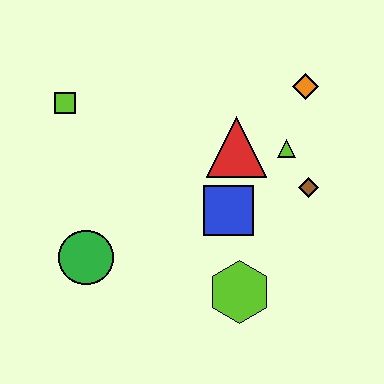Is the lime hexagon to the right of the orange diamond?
No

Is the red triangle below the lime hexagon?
No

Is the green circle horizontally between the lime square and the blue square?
Yes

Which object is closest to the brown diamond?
The lime triangle is closest to the brown diamond.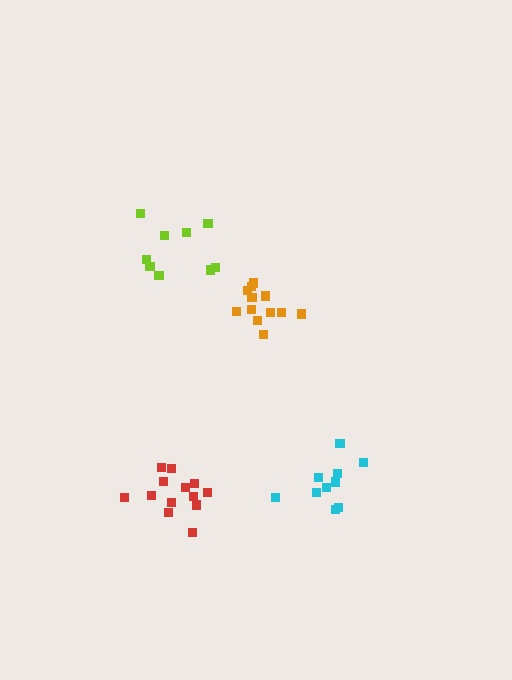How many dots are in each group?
Group 1: 9 dots, Group 2: 12 dots, Group 3: 10 dots, Group 4: 13 dots (44 total).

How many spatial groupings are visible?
There are 4 spatial groupings.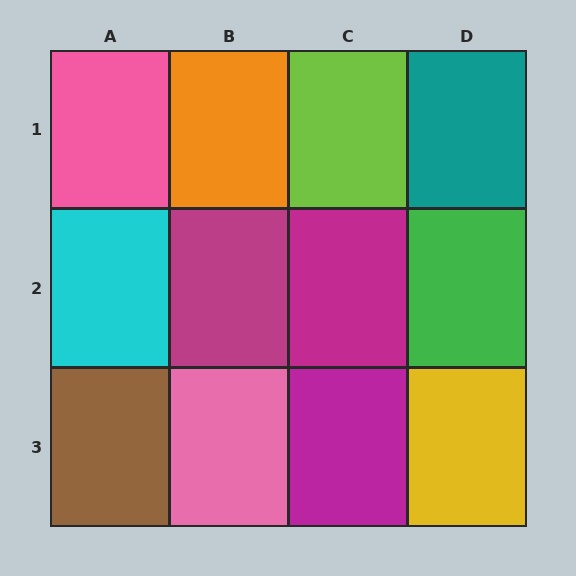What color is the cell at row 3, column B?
Pink.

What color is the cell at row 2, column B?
Magenta.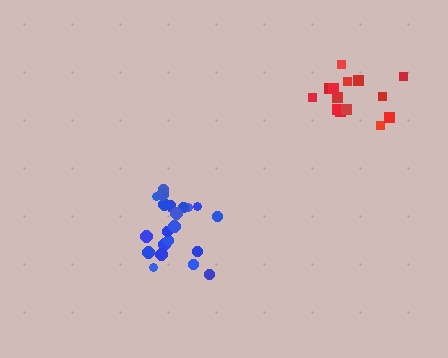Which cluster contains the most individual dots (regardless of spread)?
Blue (22).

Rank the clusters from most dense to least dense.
blue, red.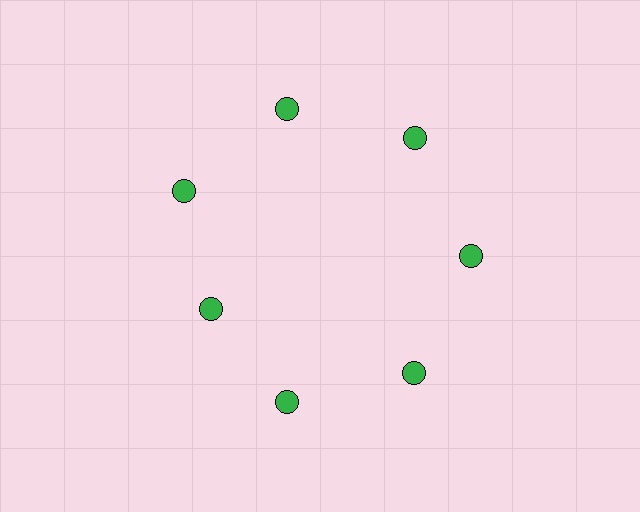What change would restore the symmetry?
The symmetry would be restored by moving it outward, back onto the ring so that all 7 circles sit at equal angles and equal distance from the center.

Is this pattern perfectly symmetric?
No. The 7 green circles are arranged in a ring, but one element near the 8 o'clock position is pulled inward toward the center, breaking the 7-fold rotational symmetry.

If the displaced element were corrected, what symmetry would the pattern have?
It would have 7-fold rotational symmetry — the pattern would map onto itself every 51 degrees.